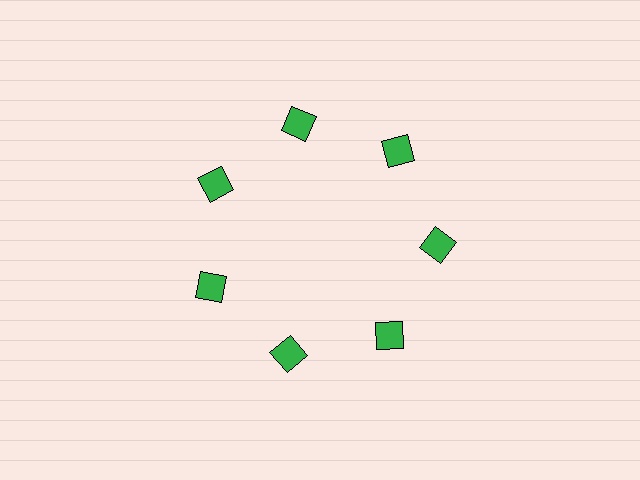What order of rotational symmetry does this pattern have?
This pattern has 7-fold rotational symmetry.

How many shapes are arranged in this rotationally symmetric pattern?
There are 7 shapes, arranged in 7 groups of 1.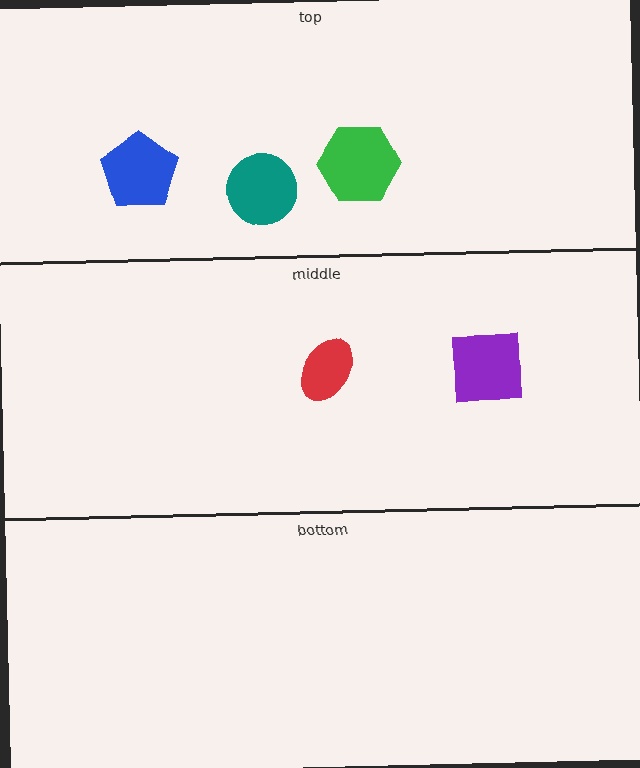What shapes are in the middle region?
The purple square, the red ellipse.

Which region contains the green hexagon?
The top region.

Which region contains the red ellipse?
The middle region.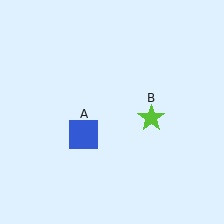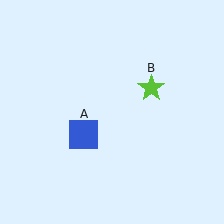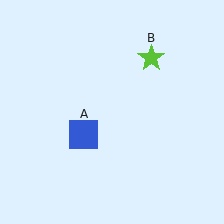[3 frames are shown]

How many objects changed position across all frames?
1 object changed position: lime star (object B).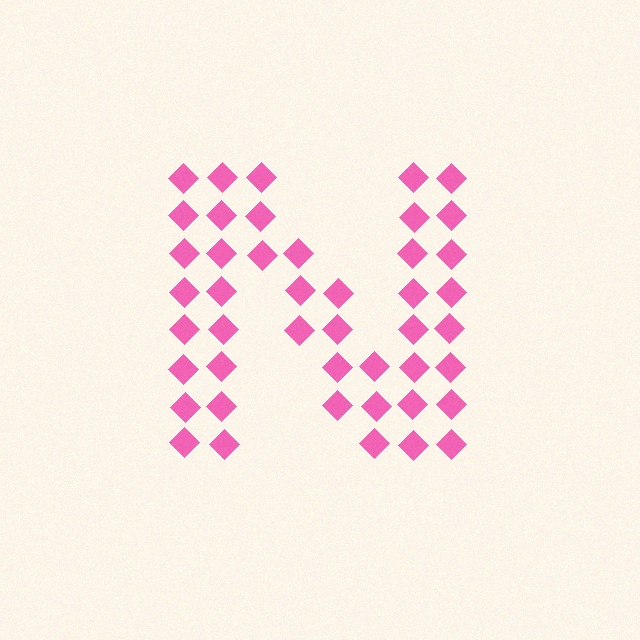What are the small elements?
The small elements are diamonds.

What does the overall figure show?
The overall figure shows the letter N.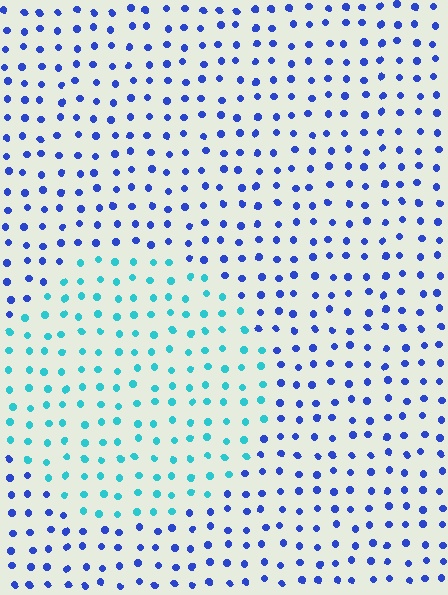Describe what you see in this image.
The image is filled with small blue elements in a uniform arrangement. A circle-shaped region is visible where the elements are tinted to a slightly different hue, forming a subtle color boundary.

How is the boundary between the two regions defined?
The boundary is defined purely by a slight shift in hue (about 49 degrees). Spacing, size, and orientation are identical on both sides.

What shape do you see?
I see a circle.